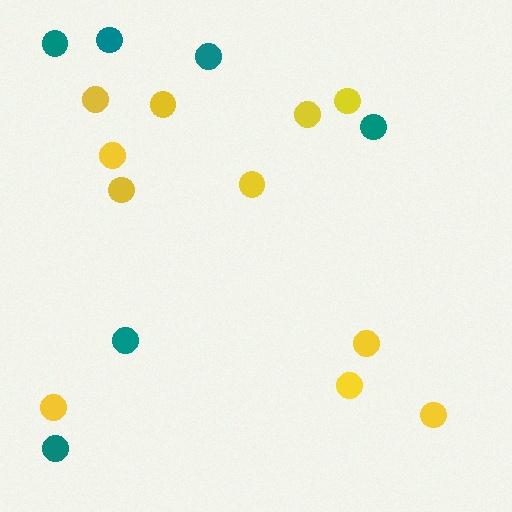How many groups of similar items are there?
There are 2 groups: one group of yellow circles (11) and one group of teal circles (6).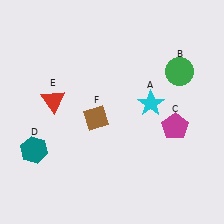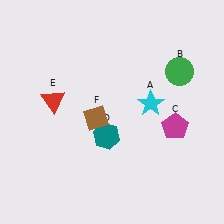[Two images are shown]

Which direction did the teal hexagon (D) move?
The teal hexagon (D) moved right.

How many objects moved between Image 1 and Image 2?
1 object moved between the two images.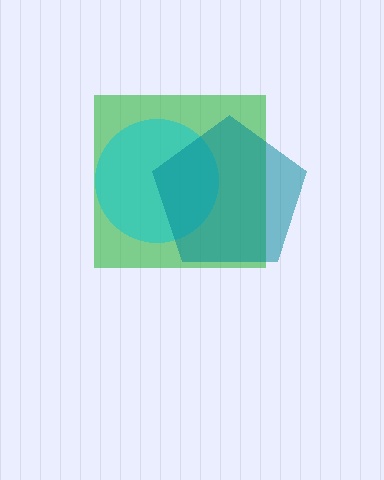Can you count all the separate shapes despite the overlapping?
Yes, there are 3 separate shapes.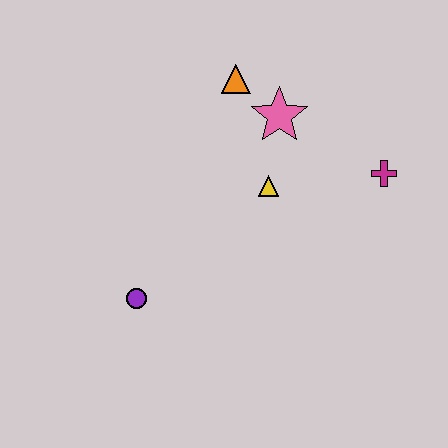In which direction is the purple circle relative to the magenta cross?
The purple circle is to the left of the magenta cross.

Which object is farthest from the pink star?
The purple circle is farthest from the pink star.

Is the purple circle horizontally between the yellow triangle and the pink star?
No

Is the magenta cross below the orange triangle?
Yes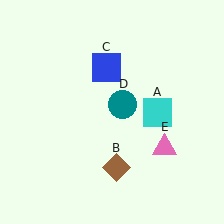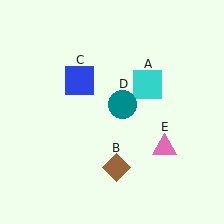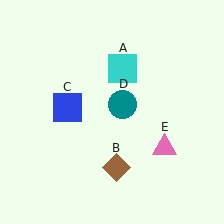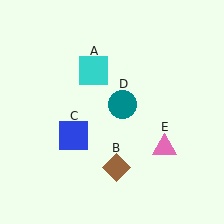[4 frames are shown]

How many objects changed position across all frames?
2 objects changed position: cyan square (object A), blue square (object C).